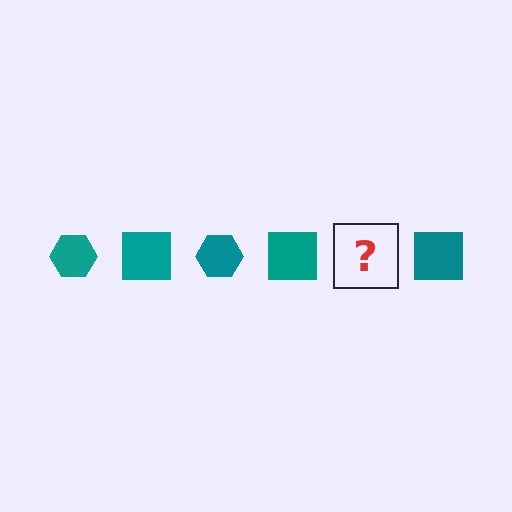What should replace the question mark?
The question mark should be replaced with a teal hexagon.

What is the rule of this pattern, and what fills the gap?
The rule is that the pattern cycles through hexagon, square shapes in teal. The gap should be filled with a teal hexagon.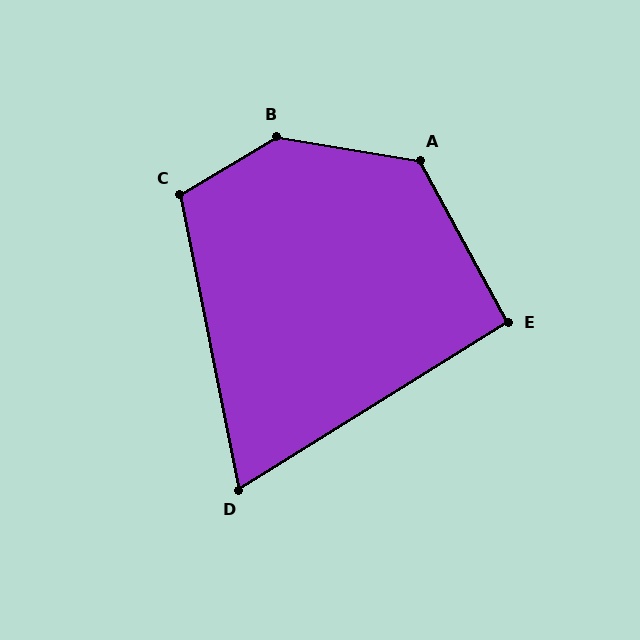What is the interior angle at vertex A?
Approximately 128 degrees (obtuse).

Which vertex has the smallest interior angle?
D, at approximately 69 degrees.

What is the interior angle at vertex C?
Approximately 109 degrees (obtuse).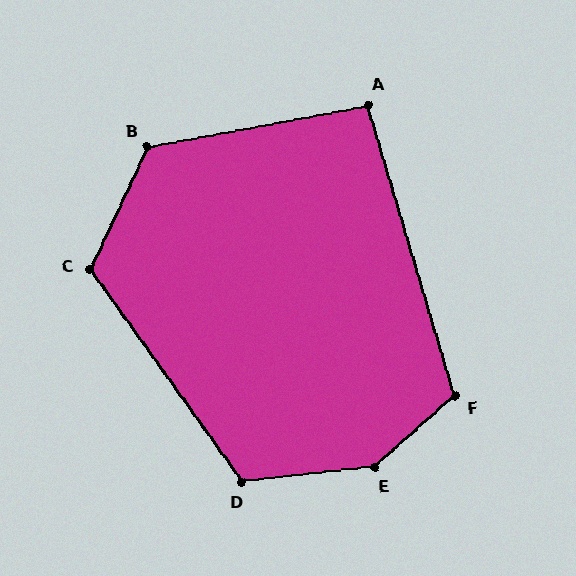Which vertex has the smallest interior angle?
A, at approximately 96 degrees.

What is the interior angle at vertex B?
Approximately 126 degrees (obtuse).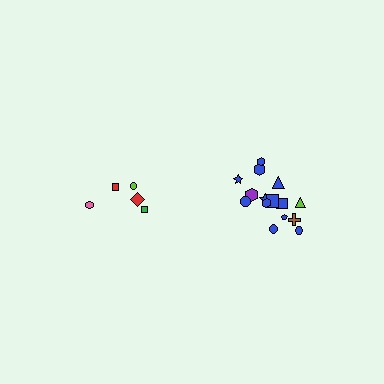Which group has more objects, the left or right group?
The right group.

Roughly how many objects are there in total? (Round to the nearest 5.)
Roughly 20 objects in total.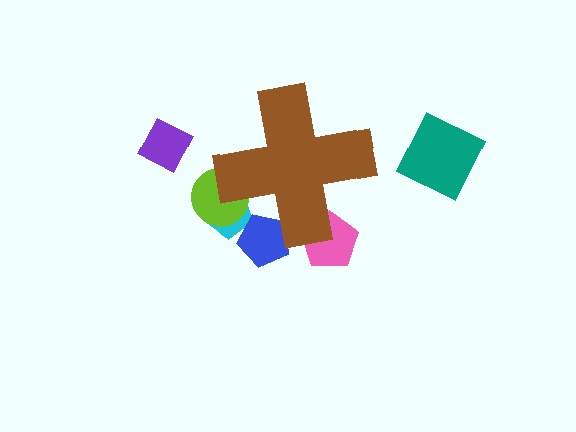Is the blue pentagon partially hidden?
Yes, the blue pentagon is partially hidden behind the brown cross.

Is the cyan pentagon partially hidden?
Yes, the cyan pentagon is partially hidden behind the brown cross.